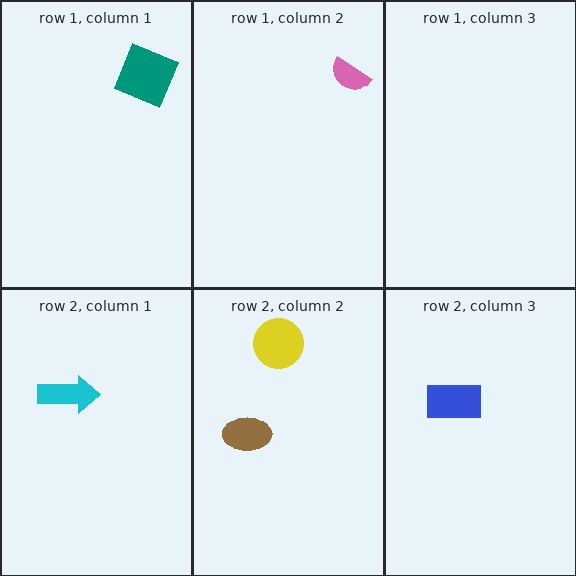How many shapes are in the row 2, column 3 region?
1.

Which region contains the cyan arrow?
The row 2, column 1 region.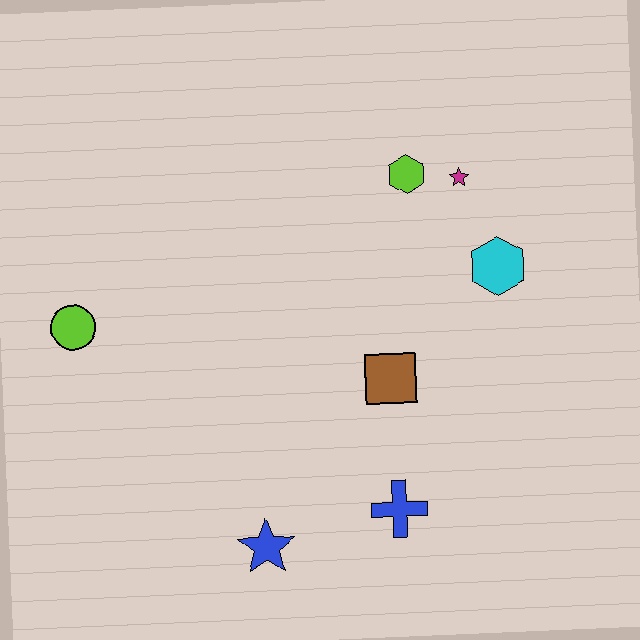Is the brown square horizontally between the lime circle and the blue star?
No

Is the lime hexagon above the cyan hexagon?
Yes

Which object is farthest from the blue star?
The magenta star is farthest from the blue star.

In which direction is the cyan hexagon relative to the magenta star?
The cyan hexagon is below the magenta star.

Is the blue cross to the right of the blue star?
Yes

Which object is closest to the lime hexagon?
The magenta star is closest to the lime hexagon.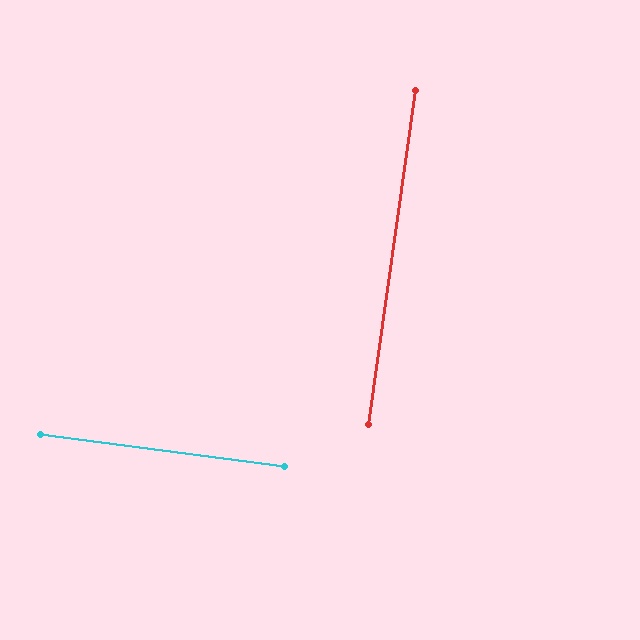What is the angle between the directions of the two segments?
Approximately 89 degrees.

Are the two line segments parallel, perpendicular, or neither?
Perpendicular — they meet at approximately 89°.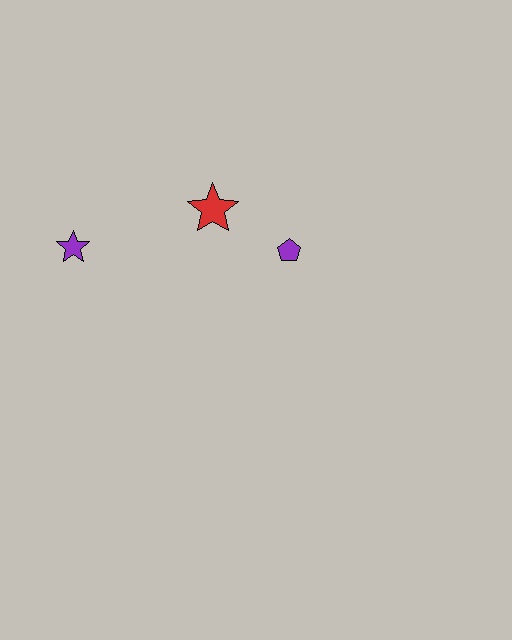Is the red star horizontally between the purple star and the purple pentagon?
Yes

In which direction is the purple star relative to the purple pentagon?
The purple star is to the left of the purple pentagon.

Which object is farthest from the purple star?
The purple pentagon is farthest from the purple star.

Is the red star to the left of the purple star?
No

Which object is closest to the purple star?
The red star is closest to the purple star.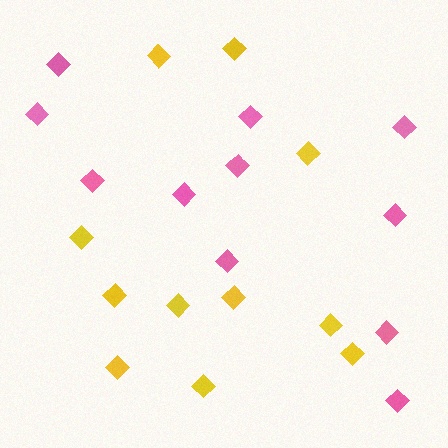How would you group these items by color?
There are 2 groups: one group of pink diamonds (11) and one group of yellow diamonds (11).